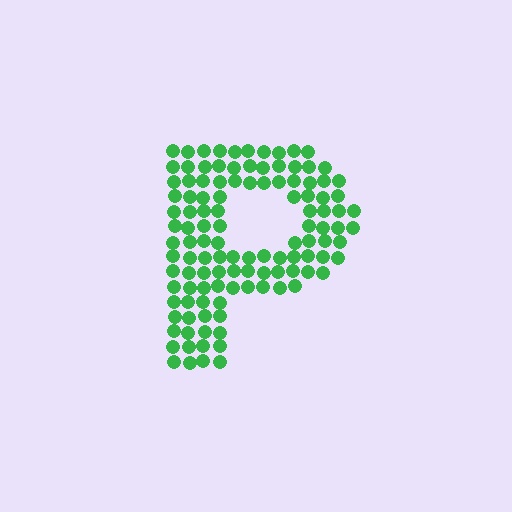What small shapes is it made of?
It is made of small circles.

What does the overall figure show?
The overall figure shows the letter P.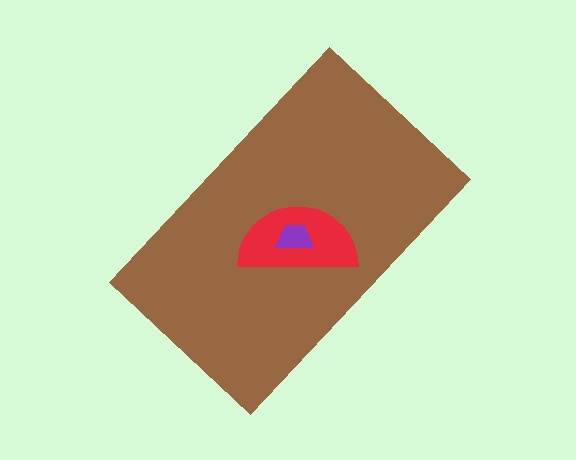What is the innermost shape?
The purple trapezoid.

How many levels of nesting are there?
3.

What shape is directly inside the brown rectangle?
The red semicircle.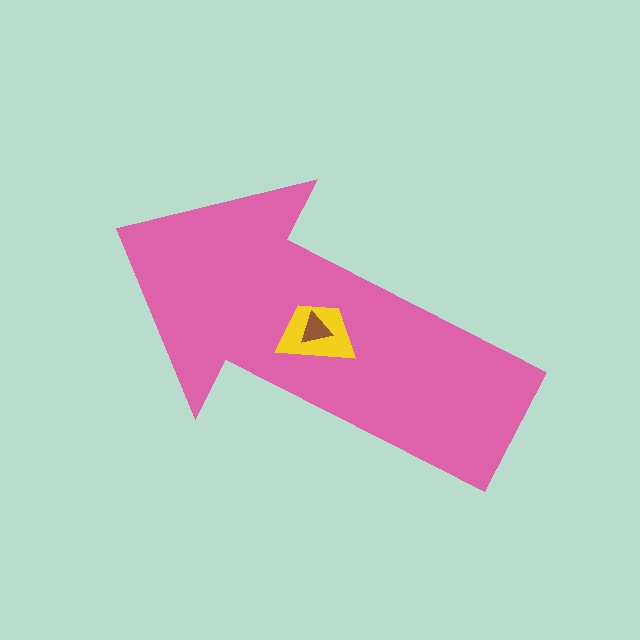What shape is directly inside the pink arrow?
The yellow trapezoid.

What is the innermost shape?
The brown triangle.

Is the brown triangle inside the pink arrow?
Yes.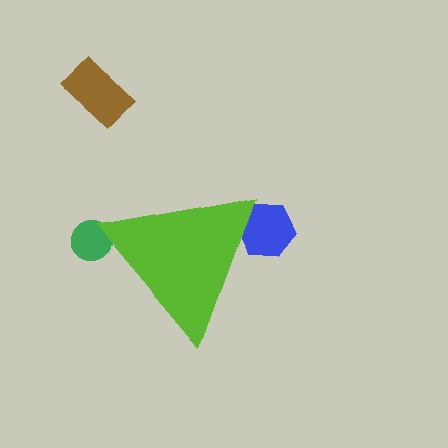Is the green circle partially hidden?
Yes, the green circle is partially hidden behind the lime triangle.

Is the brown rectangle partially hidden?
No, the brown rectangle is fully visible.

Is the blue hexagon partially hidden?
Yes, the blue hexagon is partially hidden behind the lime triangle.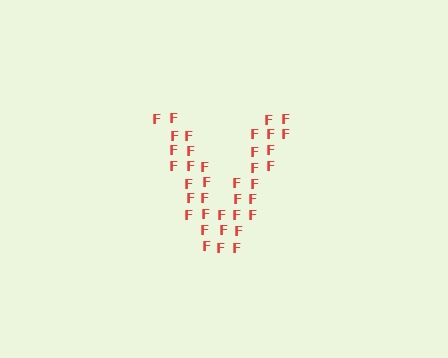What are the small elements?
The small elements are letter F's.